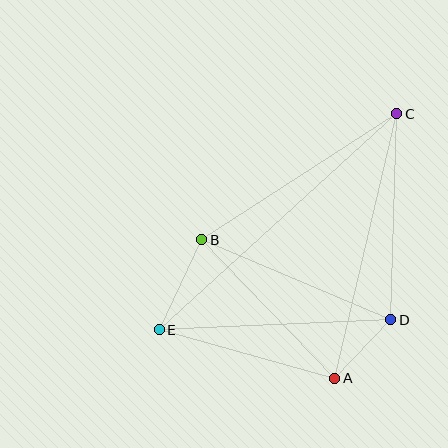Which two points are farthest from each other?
Points C and E are farthest from each other.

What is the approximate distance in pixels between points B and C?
The distance between B and C is approximately 232 pixels.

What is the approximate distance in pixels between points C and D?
The distance between C and D is approximately 206 pixels.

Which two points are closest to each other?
Points A and D are closest to each other.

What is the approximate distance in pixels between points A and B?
The distance between A and B is approximately 192 pixels.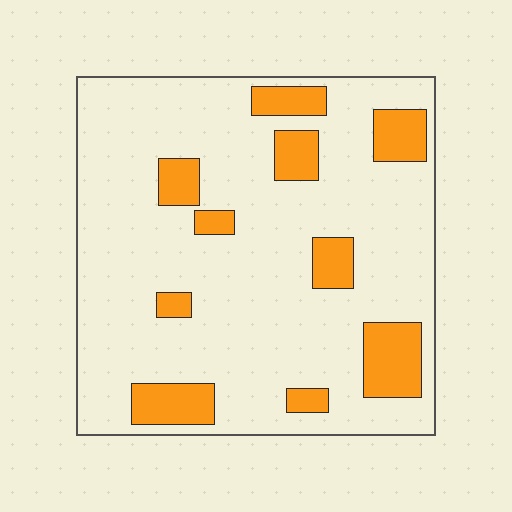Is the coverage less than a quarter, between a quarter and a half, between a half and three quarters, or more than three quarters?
Less than a quarter.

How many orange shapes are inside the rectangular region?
10.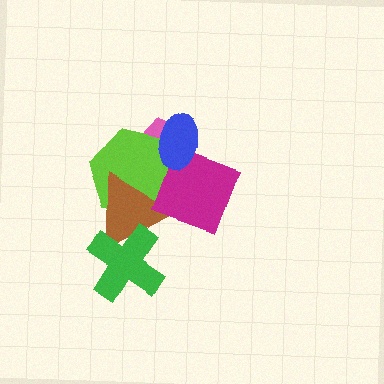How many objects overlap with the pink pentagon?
4 objects overlap with the pink pentagon.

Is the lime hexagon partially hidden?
Yes, it is partially covered by another shape.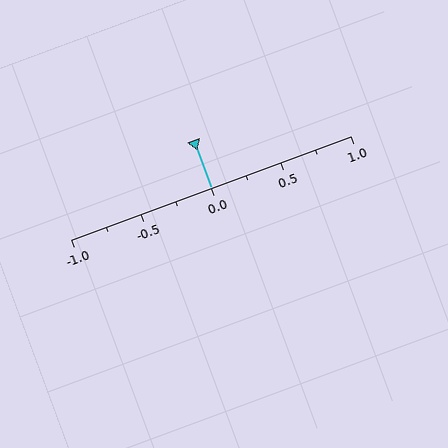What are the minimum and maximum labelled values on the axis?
The axis runs from -1.0 to 1.0.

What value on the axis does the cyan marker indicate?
The marker indicates approximately 0.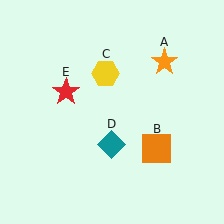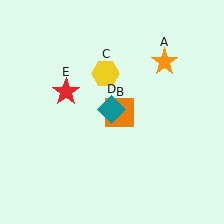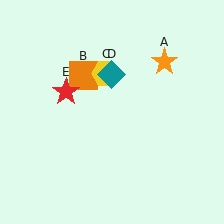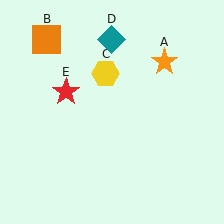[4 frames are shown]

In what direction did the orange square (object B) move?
The orange square (object B) moved up and to the left.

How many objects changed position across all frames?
2 objects changed position: orange square (object B), teal diamond (object D).